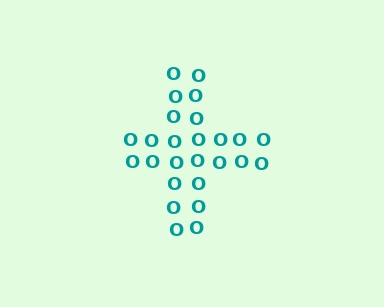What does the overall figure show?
The overall figure shows a cross.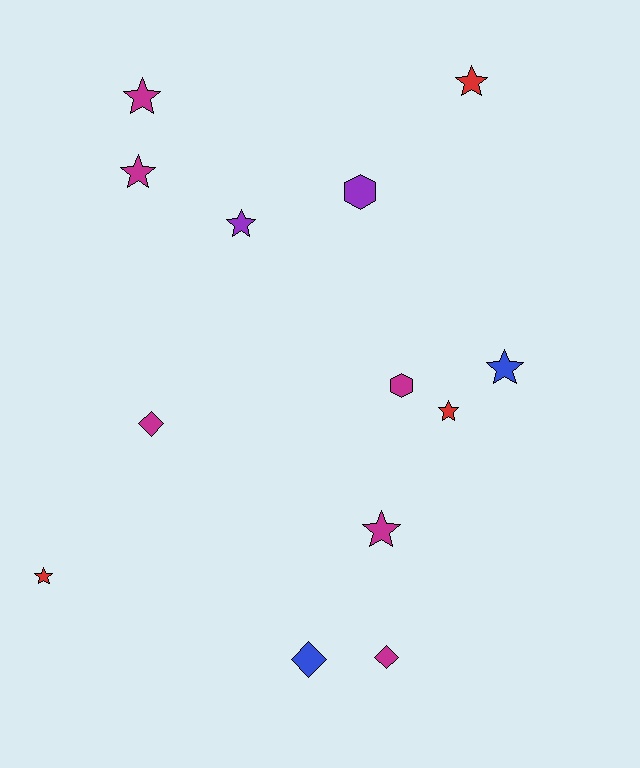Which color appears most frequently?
Magenta, with 6 objects.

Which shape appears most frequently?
Star, with 8 objects.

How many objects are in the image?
There are 13 objects.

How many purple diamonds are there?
There are no purple diamonds.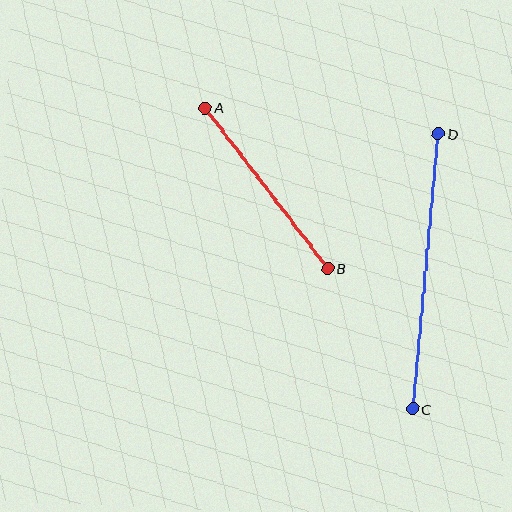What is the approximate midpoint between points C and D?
The midpoint is at approximately (426, 271) pixels.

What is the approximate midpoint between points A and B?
The midpoint is at approximately (266, 188) pixels.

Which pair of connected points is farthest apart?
Points C and D are farthest apart.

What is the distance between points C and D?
The distance is approximately 276 pixels.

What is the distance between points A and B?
The distance is approximately 202 pixels.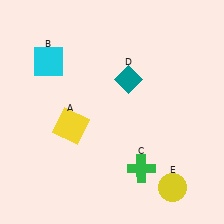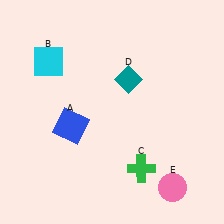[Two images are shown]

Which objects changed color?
A changed from yellow to blue. E changed from yellow to pink.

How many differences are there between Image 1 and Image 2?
There are 2 differences between the two images.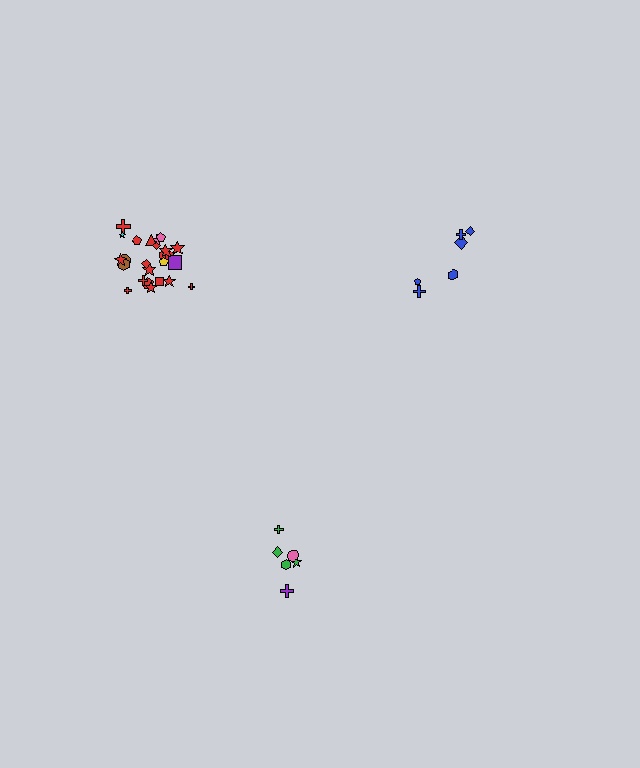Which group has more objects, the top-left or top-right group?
The top-left group.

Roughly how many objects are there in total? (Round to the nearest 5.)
Roughly 35 objects in total.